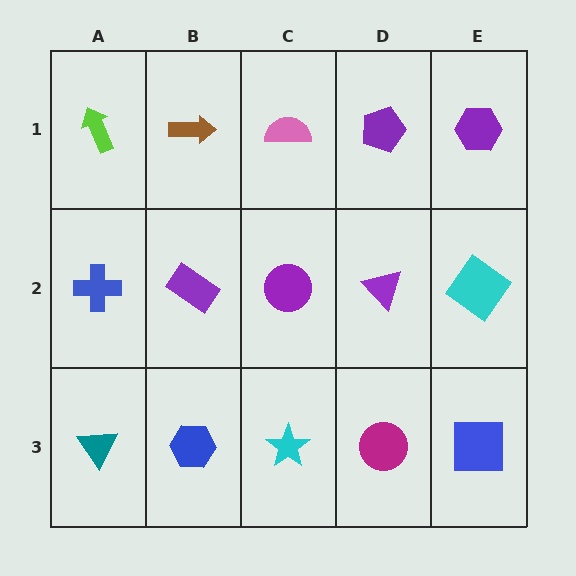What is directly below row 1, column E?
A cyan diamond.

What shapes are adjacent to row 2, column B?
A brown arrow (row 1, column B), a blue hexagon (row 3, column B), a blue cross (row 2, column A), a purple circle (row 2, column C).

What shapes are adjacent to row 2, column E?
A purple hexagon (row 1, column E), a blue square (row 3, column E), a purple triangle (row 2, column D).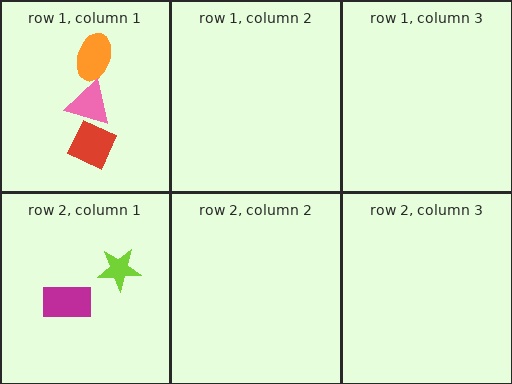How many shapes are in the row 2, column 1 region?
2.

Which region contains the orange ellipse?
The row 1, column 1 region.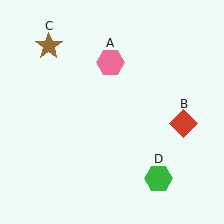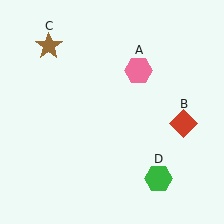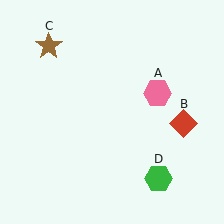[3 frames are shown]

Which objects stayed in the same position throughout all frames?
Red diamond (object B) and brown star (object C) and green hexagon (object D) remained stationary.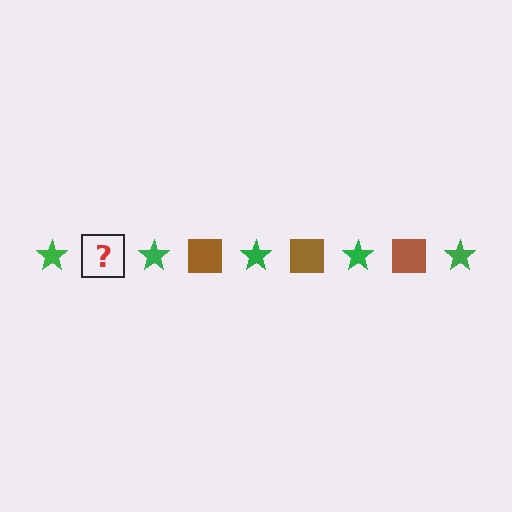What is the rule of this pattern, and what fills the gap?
The rule is that the pattern alternates between green star and brown square. The gap should be filled with a brown square.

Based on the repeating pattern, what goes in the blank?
The blank should be a brown square.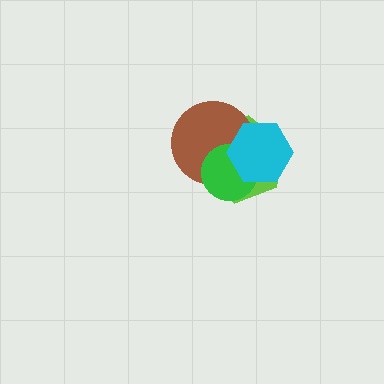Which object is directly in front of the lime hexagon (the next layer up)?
The brown circle is directly in front of the lime hexagon.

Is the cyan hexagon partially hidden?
No, no other shape covers it.